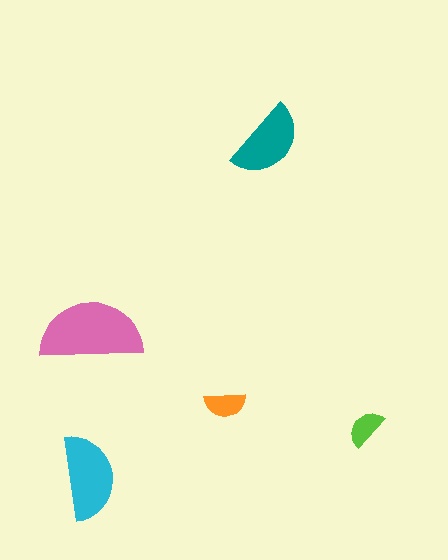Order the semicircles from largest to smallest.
the pink one, the cyan one, the teal one, the orange one, the lime one.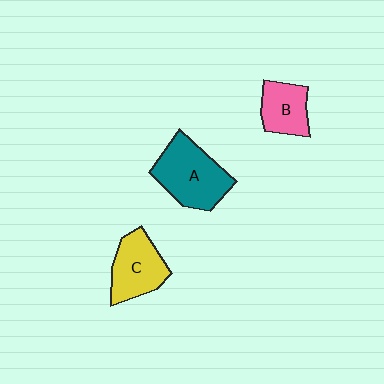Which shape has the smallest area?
Shape B (pink).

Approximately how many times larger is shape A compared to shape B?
Approximately 1.7 times.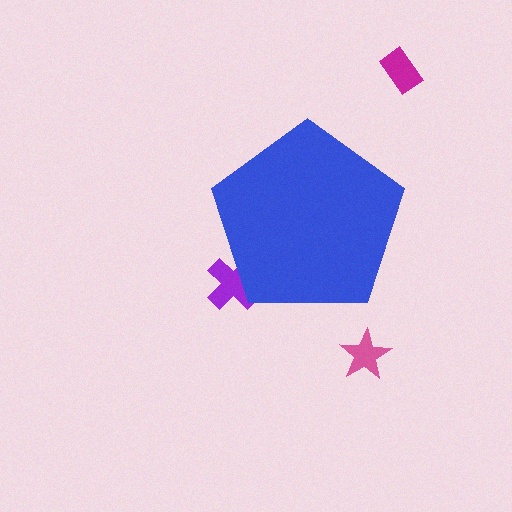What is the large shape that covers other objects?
A blue pentagon.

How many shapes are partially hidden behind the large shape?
1 shape is partially hidden.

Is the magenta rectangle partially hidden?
No, the magenta rectangle is fully visible.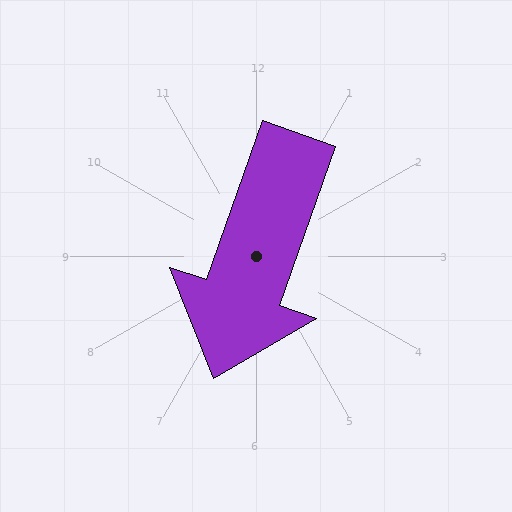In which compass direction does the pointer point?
South.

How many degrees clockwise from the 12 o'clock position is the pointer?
Approximately 199 degrees.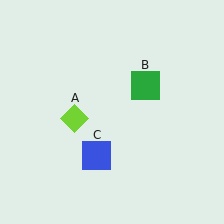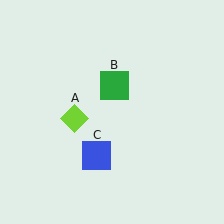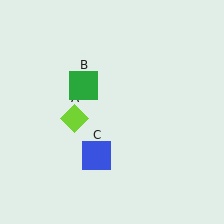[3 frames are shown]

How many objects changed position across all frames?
1 object changed position: green square (object B).